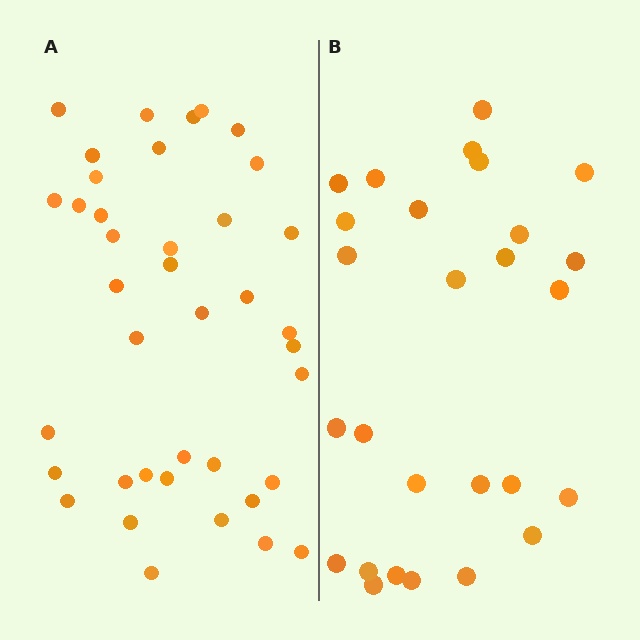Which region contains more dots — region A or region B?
Region A (the left region) has more dots.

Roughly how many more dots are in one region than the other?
Region A has roughly 12 or so more dots than region B.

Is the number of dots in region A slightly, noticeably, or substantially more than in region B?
Region A has noticeably more, but not dramatically so. The ratio is roughly 1.4 to 1.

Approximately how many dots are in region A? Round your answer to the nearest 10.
About 40 dots. (The exact count is 39, which rounds to 40.)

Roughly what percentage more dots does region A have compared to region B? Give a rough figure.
About 45% more.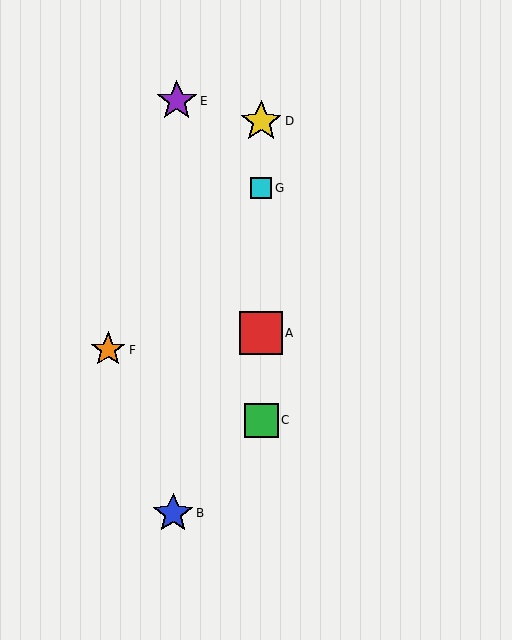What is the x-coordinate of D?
Object D is at x≈261.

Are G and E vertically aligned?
No, G is at x≈261 and E is at x≈177.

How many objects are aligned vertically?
4 objects (A, C, D, G) are aligned vertically.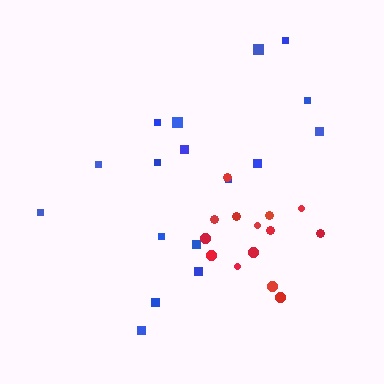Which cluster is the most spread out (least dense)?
Blue.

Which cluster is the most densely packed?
Red.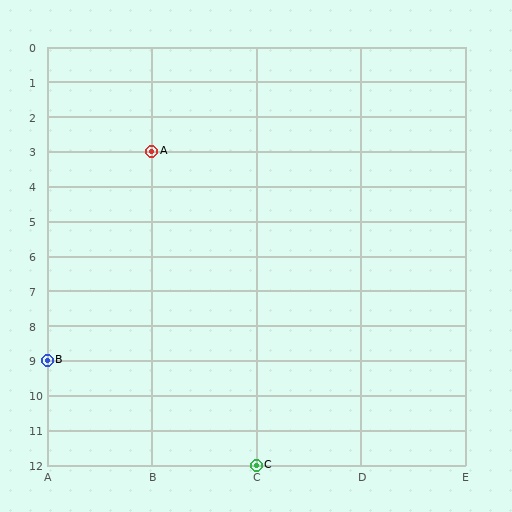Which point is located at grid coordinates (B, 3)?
Point A is at (B, 3).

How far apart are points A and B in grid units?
Points A and B are 1 column and 6 rows apart (about 6.1 grid units diagonally).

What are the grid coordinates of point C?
Point C is at grid coordinates (C, 12).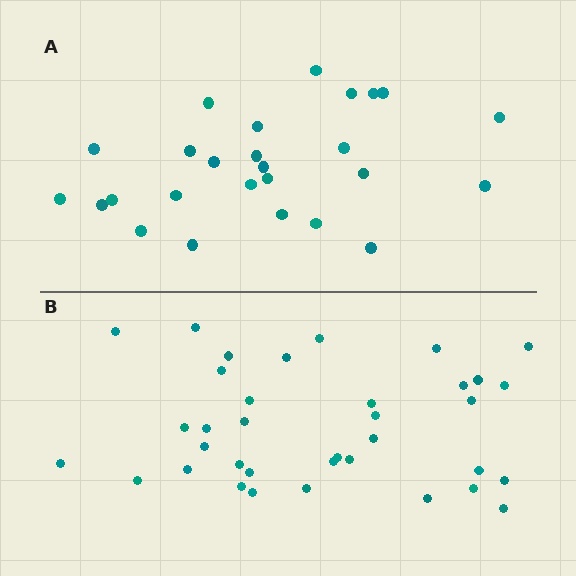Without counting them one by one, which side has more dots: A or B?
Region B (the bottom region) has more dots.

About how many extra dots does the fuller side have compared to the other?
Region B has roughly 10 or so more dots than region A.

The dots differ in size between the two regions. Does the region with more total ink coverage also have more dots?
No. Region A has more total ink coverage because its dots are larger, but region B actually contains more individual dots. Total area can be misleading — the number of items is what matters here.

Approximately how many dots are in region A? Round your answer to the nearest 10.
About 30 dots. (The exact count is 26, which rounds to 30.)